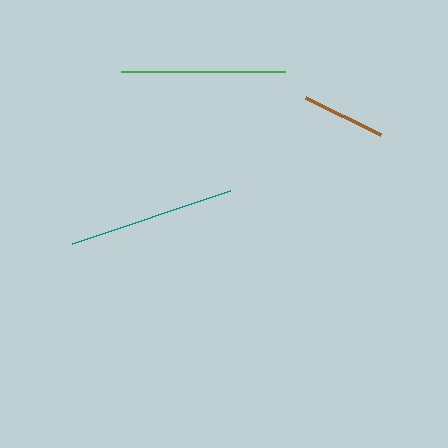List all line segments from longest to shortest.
From longest to shortest: teal, green, brown.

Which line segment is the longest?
The teal line is the longest at approximately 166 pixels.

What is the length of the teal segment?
The teal segment is approximately 166 pixels long.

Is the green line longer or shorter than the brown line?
The green line is longer than the brown line.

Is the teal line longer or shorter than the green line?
The teal line is longer than the green line.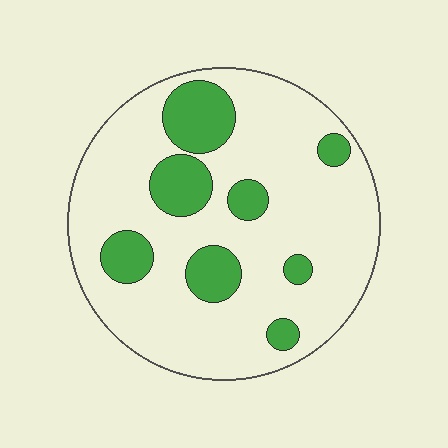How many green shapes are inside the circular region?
8.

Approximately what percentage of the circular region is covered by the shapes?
Approximately 20%.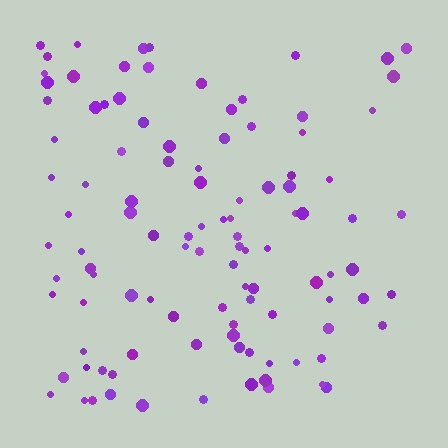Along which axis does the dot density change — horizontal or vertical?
Horizontal.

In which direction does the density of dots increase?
From right to left, with the left side densest.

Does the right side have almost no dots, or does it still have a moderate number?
Still a moderate number, just noticeably fewer than the left.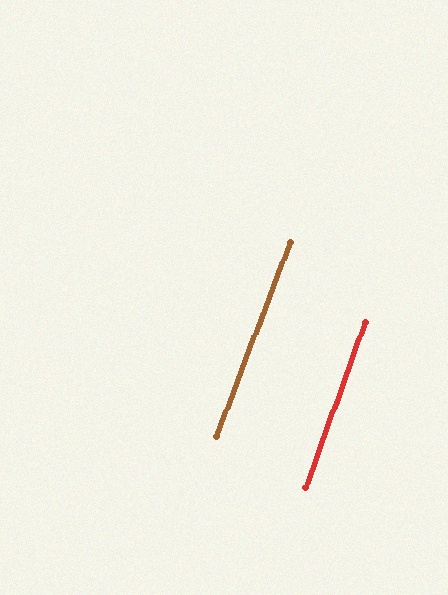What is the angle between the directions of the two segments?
Approximately 1 degree.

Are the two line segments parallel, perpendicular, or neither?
Parallel — their directions differ by only 1.0°.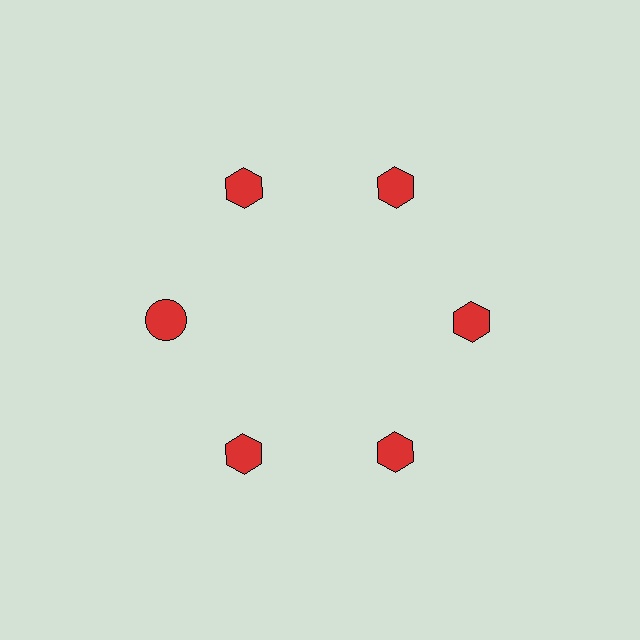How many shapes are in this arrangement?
There are 6 shapes arranged in a ring pattern.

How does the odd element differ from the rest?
It has a different shape: circle instead of hexagon.